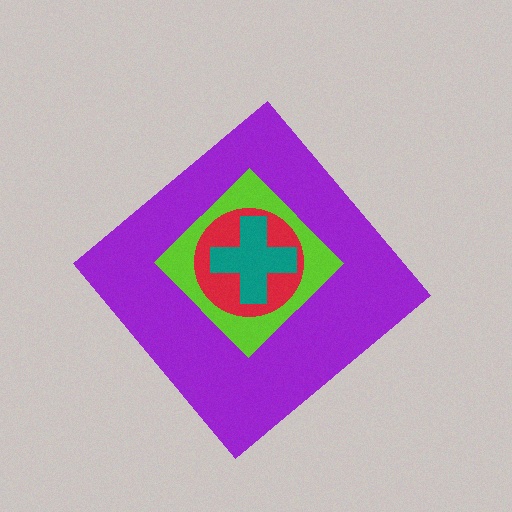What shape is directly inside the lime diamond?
The red circle.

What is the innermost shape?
The teal cross.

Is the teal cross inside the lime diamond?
Yes.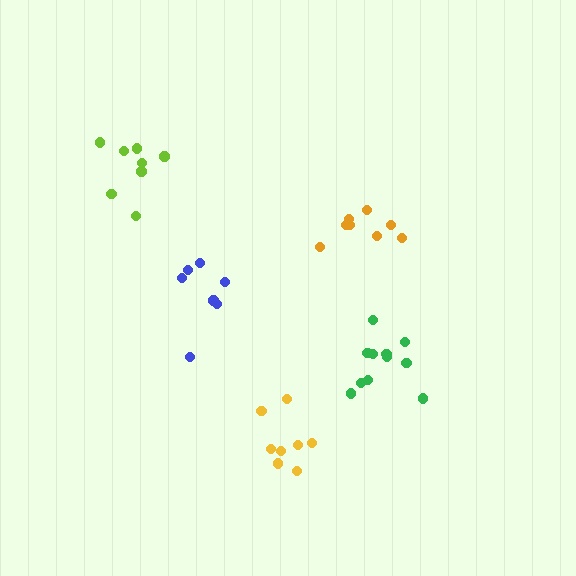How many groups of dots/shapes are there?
There are 5 groups.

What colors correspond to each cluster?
The clusters are colored: orange, blue, lime, yellow, green.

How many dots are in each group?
Group 1: 8 dots, Group 2: 7 dots, Group 3: 8 dots, Group 4: 8 dots, Group 5: 11 dots (42 total).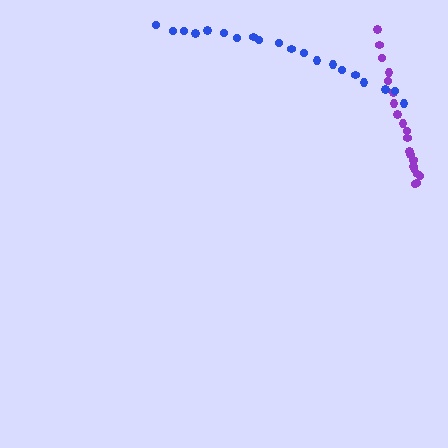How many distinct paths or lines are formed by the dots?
There are 2 distinct paths.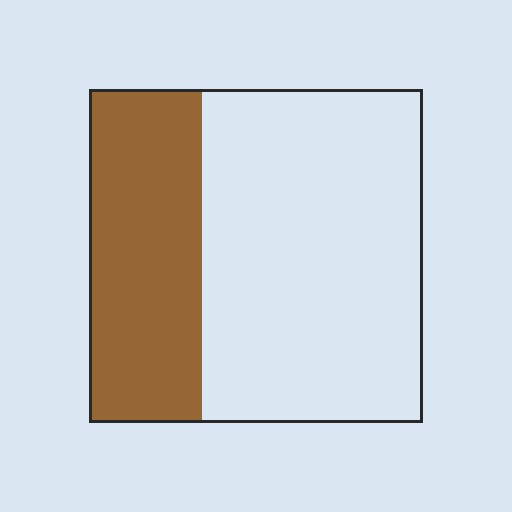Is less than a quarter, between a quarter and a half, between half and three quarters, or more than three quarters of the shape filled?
Between a quarter and a half.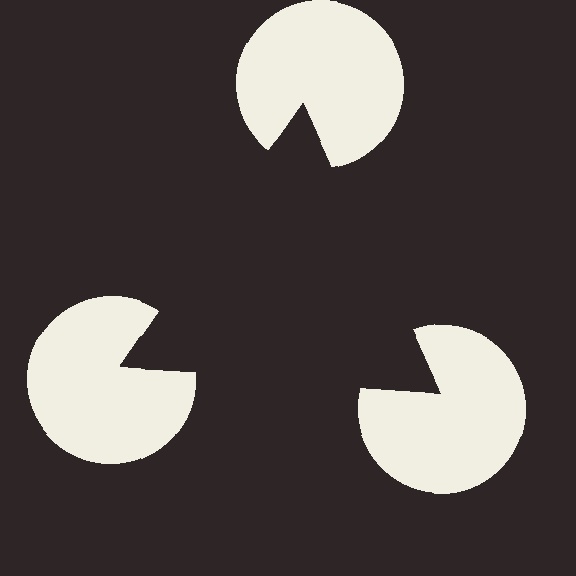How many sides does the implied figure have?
3 sides.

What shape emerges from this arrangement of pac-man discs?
An illusory triangle — its edges are inferred from the aligned wedge cuts in the pac-man discs, not physically drawn.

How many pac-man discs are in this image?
There are 3 — one at each vertex of the illusory triangle.